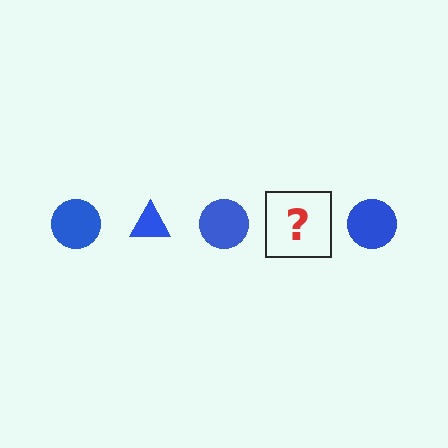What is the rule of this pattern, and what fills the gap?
The rule is that the pattern cycles through circle, triangle shapes in blue. The gap should be filled with a blue triangle.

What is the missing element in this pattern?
The missing element is a blue triangle.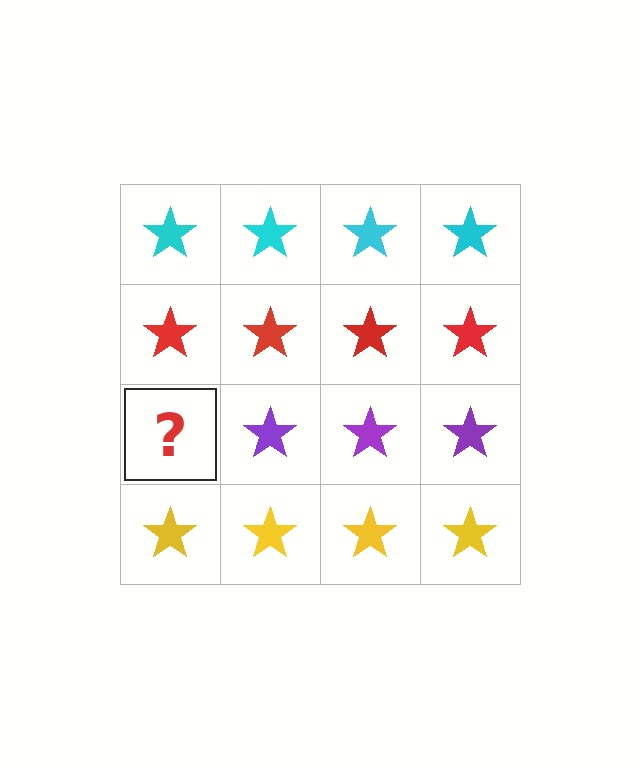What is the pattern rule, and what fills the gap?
The rule is that each row has a consistent color. The gap should be filled with a purple star.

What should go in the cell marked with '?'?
The missing cell should contain a purple star.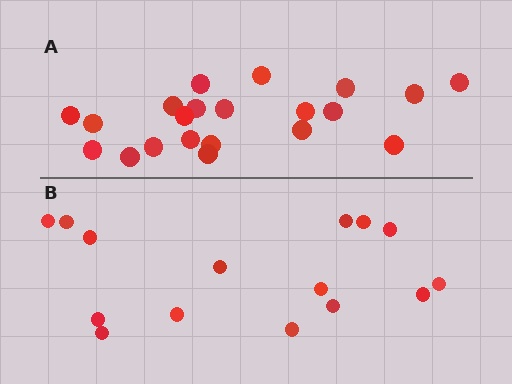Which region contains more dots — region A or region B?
Region A (the top region) has more dots.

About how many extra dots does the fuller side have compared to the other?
Region A has about 6 more dots than region B.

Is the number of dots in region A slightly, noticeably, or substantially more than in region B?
Region A has noticeably more, but not dramatically so. The ratio is roughly 1.4 to 1.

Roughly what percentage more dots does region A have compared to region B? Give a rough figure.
About 40% more.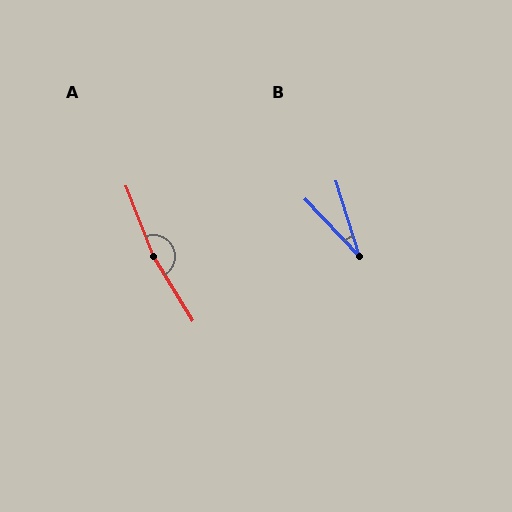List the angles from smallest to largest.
B (26°), A (170°).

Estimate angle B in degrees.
Approximately 26 degrees.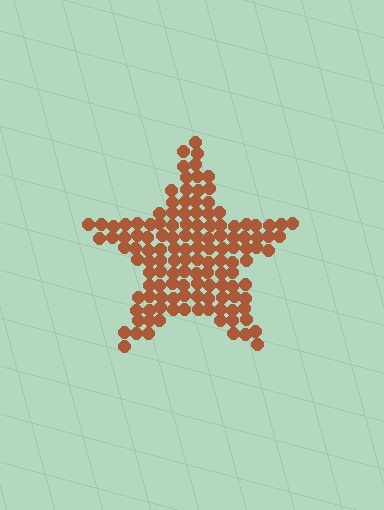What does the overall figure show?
The overall figure shows a star.